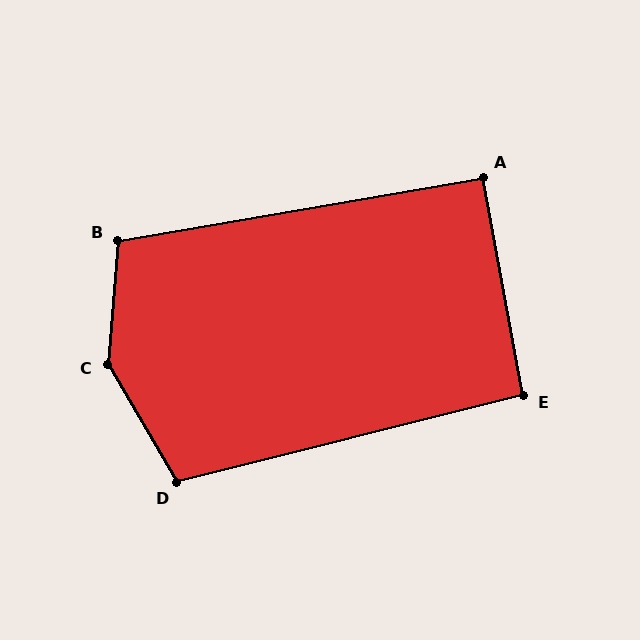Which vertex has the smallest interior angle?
A, at approximately 91 degrees.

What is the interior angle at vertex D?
Approximately 106 degrees (obtuse).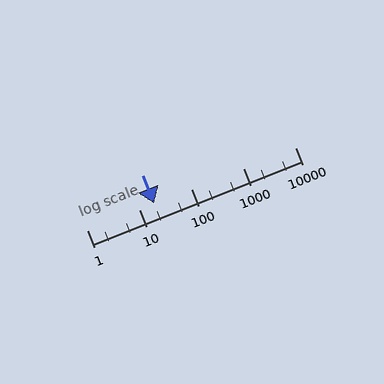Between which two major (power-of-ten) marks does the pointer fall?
The pointer is between 10 and 100.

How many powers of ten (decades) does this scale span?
The scale spans 4 decades, from 1 to 10000.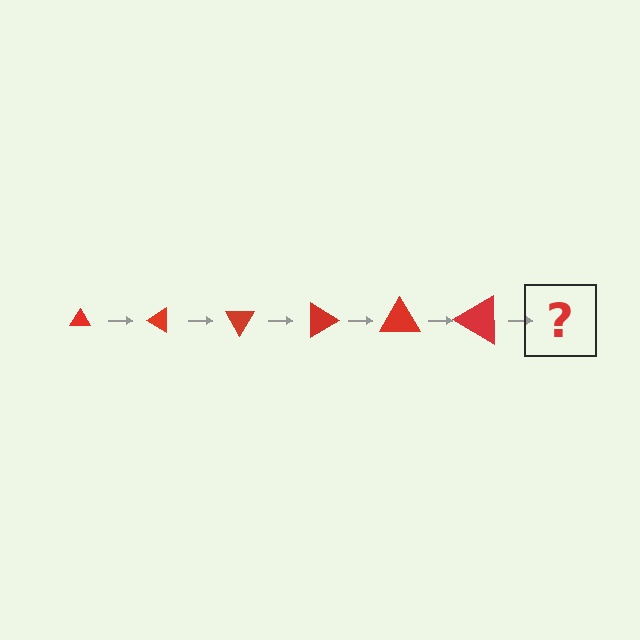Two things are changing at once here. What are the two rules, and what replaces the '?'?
The two rules are that the triangle grows larger each step and it rotates 30 degrees each step. The '?' should be a triangle, larger than the previous one and rotated 180 degrees from the start.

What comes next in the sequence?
The next element should be a triangle, larger than the previous one and rotated 180 degrees from the start.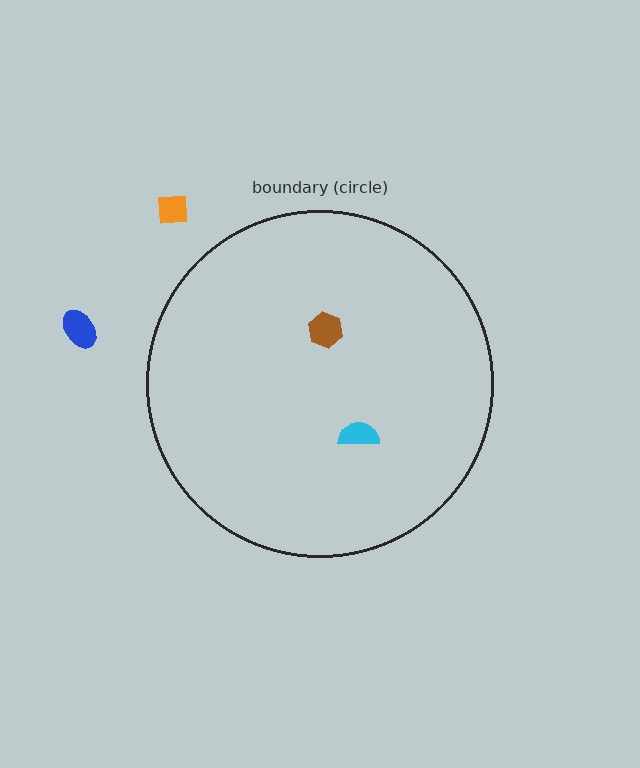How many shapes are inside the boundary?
2 inside, 2 outside.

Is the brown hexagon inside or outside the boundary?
Inside.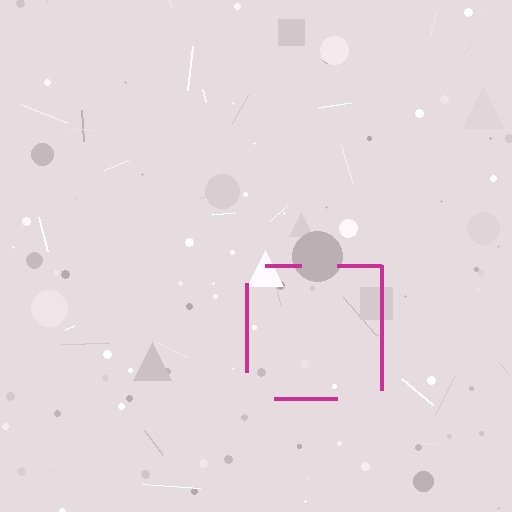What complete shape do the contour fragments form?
The contour fragments form a square.